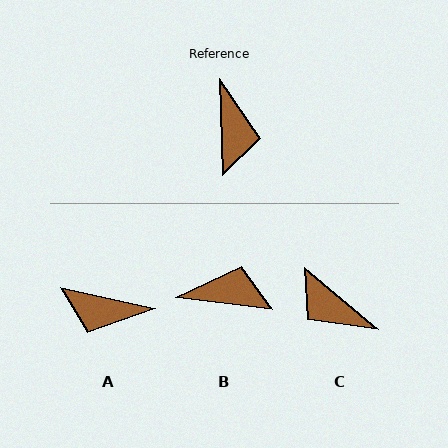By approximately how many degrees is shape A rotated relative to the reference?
Approximately 104 degrees clockwise.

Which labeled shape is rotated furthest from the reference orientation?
C, about 131 degrees away.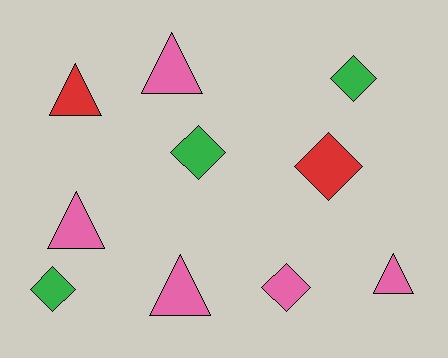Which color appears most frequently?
Pink, with 5 objects.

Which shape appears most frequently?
Triangle, with 5 objects.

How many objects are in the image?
There are 10 objects.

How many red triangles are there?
There is 1 red triangle.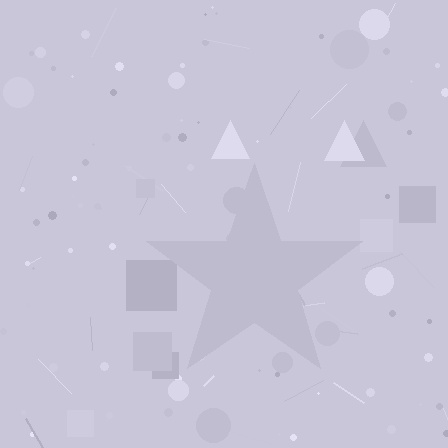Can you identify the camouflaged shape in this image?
The camouflaged shape is a star.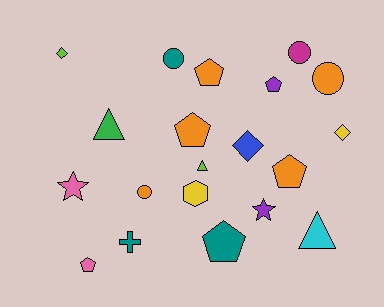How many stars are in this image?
There are 2 stars.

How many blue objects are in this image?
There is 1 blue object.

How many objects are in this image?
There are 20 objects.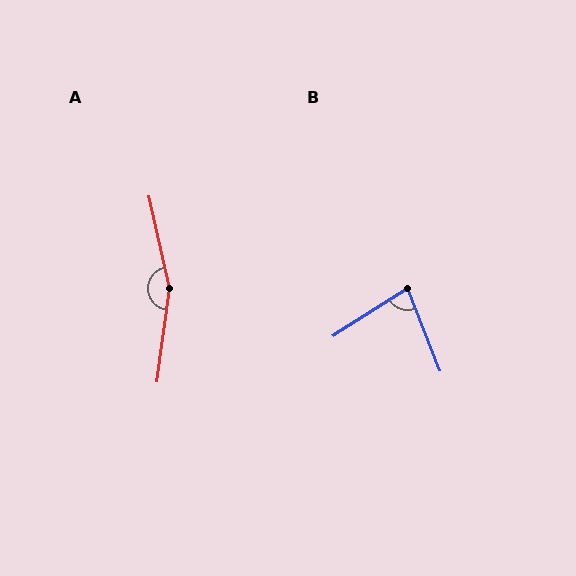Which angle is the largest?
A, at approximately 160 degrees.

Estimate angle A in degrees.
Approximately 160 degrees.